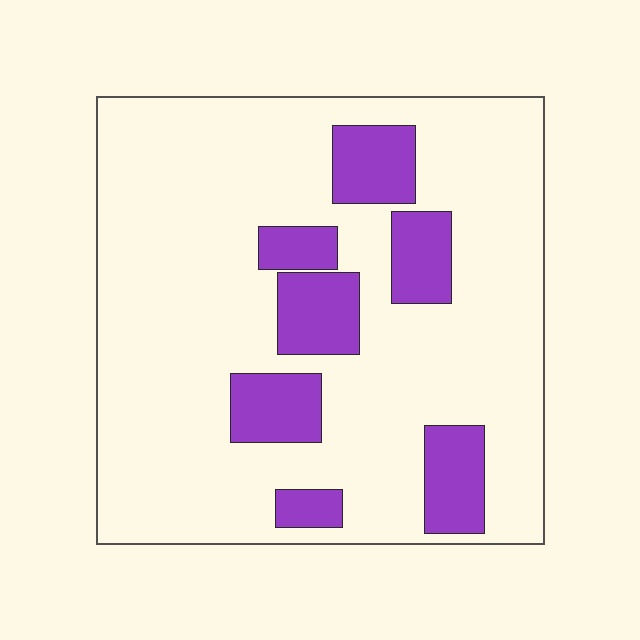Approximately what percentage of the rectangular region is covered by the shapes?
Approximately 20%.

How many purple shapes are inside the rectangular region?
7.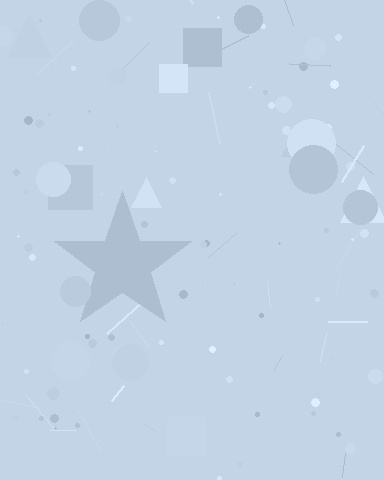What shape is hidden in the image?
A star is hidden in the image.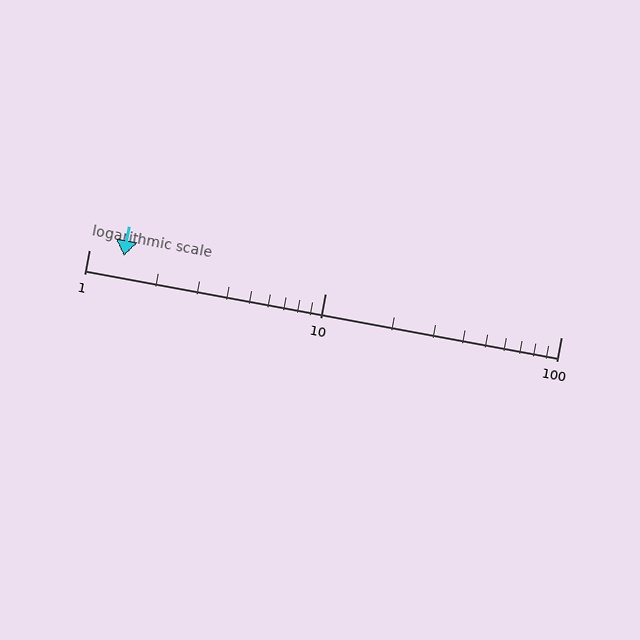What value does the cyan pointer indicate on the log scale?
The pointer indicates approximately 1.4.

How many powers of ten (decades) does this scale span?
The scale spans 2 decades, from 1 to 100.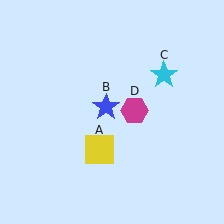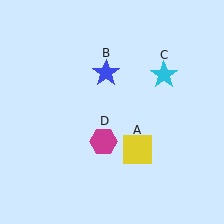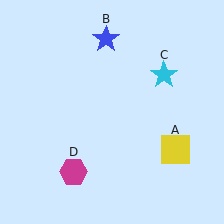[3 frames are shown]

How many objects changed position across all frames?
3 objects changed position: yellow square (object A), blue star (object B), magenta hexagon (object D).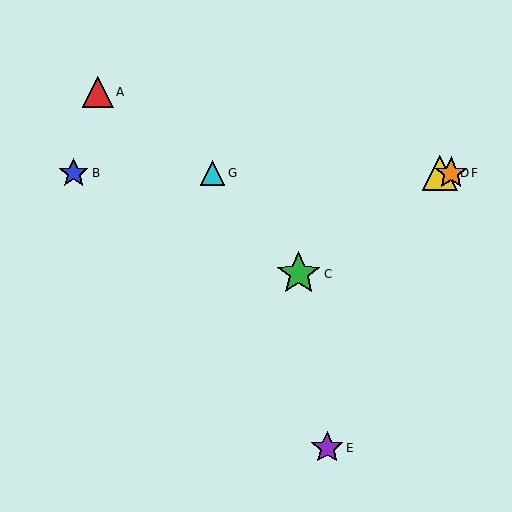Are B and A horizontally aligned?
No, B is at y≈173 and A is at y≈92.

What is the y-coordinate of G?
Object G is at y≈173.